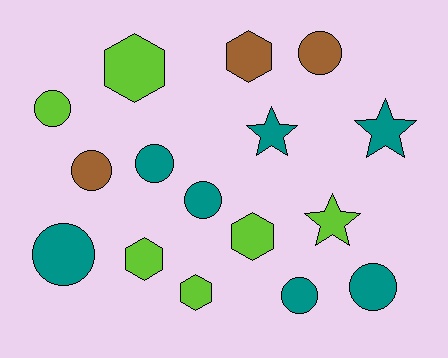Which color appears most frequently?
Teal, with 7 objects.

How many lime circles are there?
There is 1 lime circle.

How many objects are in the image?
There are 16 objects.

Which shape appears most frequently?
Circle, with 8 objects.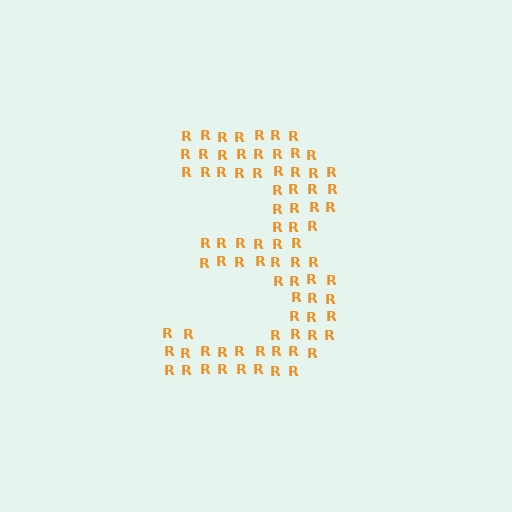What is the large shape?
The large shape is the digit 3.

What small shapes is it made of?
It is made of small letter R's.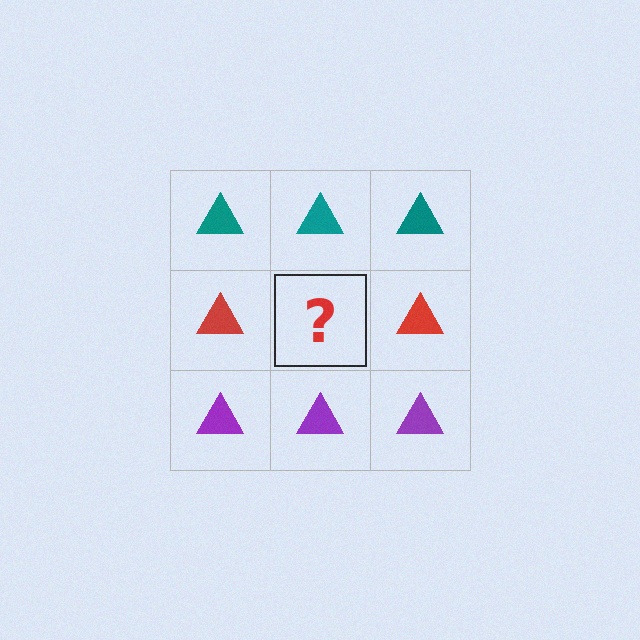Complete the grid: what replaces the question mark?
The question mark should be replaced with a red triangle.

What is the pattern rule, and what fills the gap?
The rule is that each row has a consistent color. The gap should be filled with a red triangle.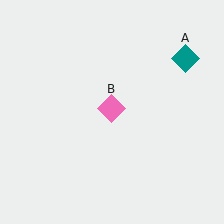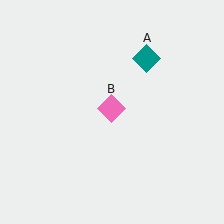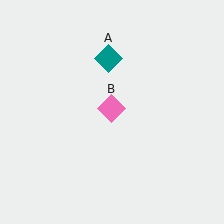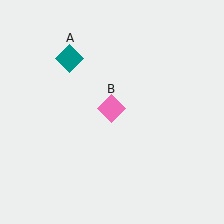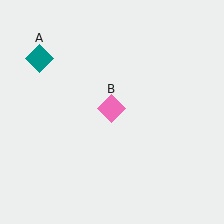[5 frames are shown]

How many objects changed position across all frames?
1 object changed position: teal diamond (object A).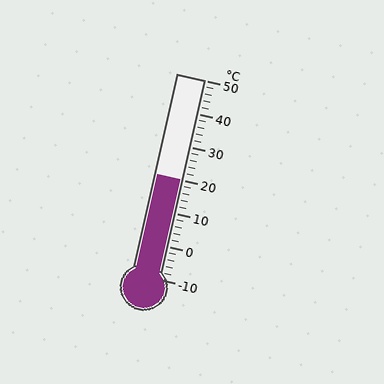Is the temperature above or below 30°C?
The temperature is below 30°C.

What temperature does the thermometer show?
The thermometer shows approximately 20°C.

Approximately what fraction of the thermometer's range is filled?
The thermometer is filled to approximately 50% of its range.